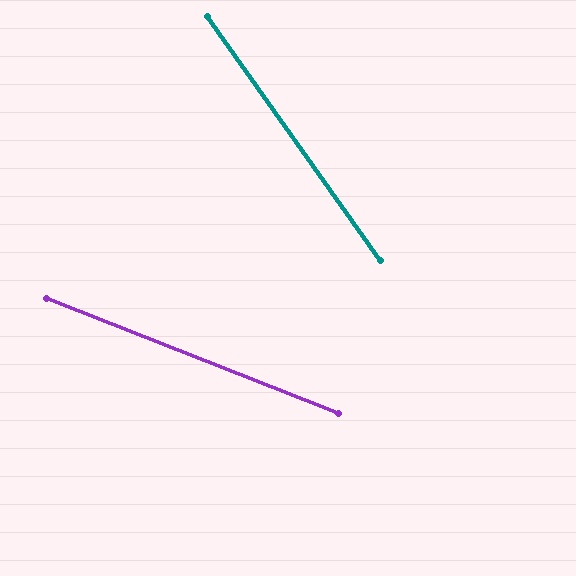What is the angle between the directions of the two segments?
Approximately 33 degrees.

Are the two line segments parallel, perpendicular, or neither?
Neither parallel nor perpendicular — they differ by about 33°.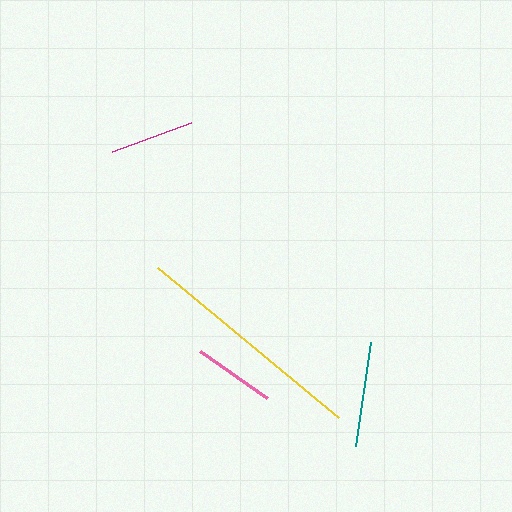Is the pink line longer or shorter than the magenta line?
The magenta line is longer than the pink line.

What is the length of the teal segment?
The teal segment is approximately 105 pixels long.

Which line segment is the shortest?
The pink line is the shortest at approximately 82 pixels.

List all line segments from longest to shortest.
From longest to shortest: yellow, teal, magenta, pink.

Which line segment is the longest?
The yellow line is the longest at approximately 236 pixels.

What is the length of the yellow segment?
The yellow segment is approximately 236 pixels long.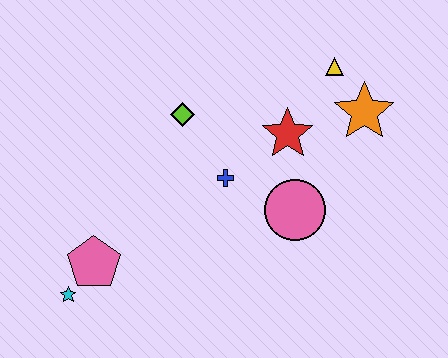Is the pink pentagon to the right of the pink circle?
No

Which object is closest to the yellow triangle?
The orange star is closest to the yellow triangle.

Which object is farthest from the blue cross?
The cyan star is farthest from the blue cross.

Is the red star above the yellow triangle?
No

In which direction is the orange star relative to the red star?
The orange star is to the right of the red star.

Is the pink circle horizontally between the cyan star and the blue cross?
No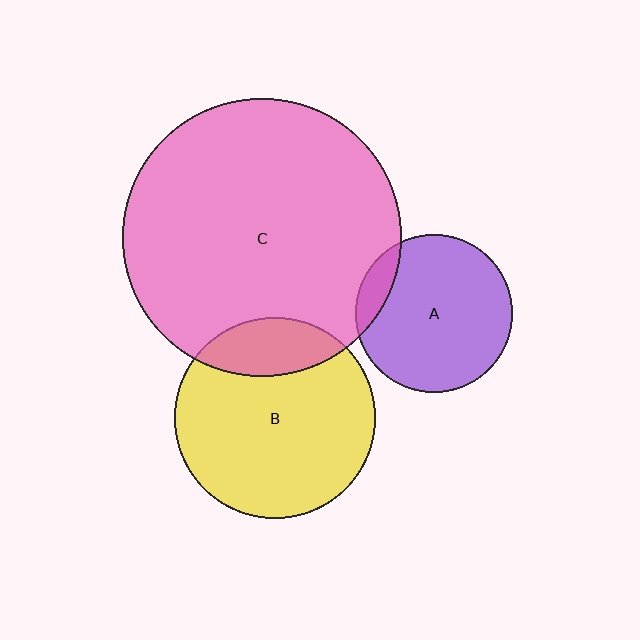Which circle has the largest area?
Circle C (pink).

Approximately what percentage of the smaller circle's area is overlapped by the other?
Approximately 20%.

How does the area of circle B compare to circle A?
Approximately 1.6 times.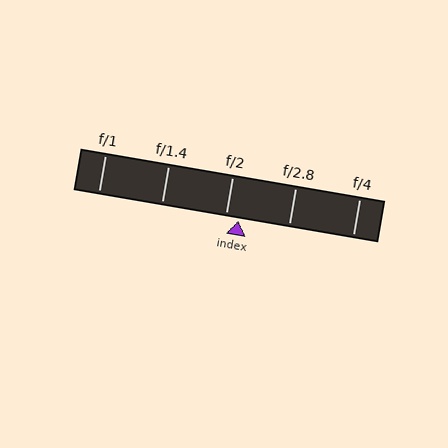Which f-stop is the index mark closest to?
The index mark is closest to f/2.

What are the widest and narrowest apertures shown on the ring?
The widest aperture shown is f/1 and the narrowest is f/4.